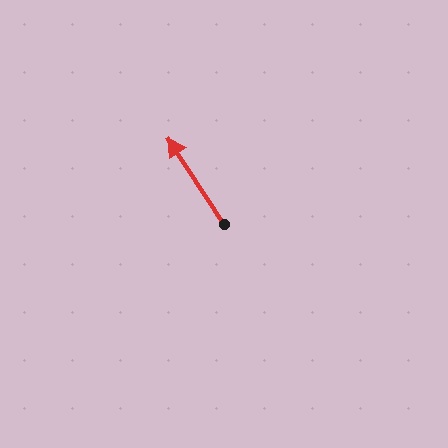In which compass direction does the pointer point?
Northwest.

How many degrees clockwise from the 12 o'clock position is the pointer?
Approximately 327 degrees.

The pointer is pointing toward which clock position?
Roughly 11 o'clock.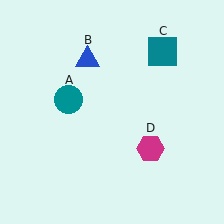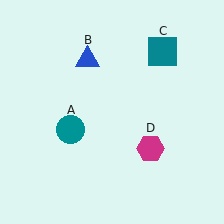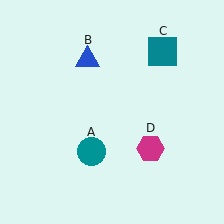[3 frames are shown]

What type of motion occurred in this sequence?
The teal circle (object A) rotated counterclockwise around the center of the scene.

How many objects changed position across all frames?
1 object changed position: teal circle (object A).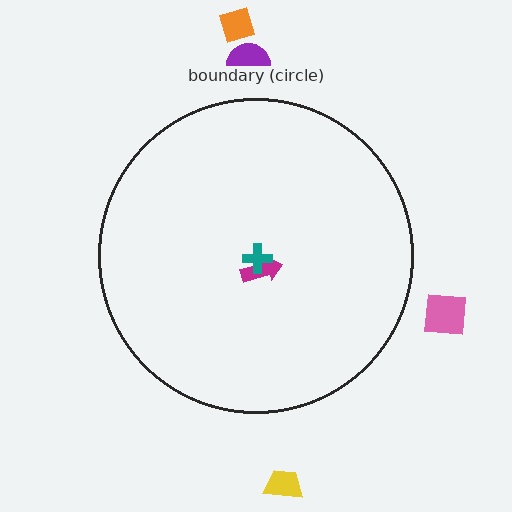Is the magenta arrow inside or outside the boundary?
Inside.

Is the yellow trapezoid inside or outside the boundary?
Outside.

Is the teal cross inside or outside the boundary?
Inside.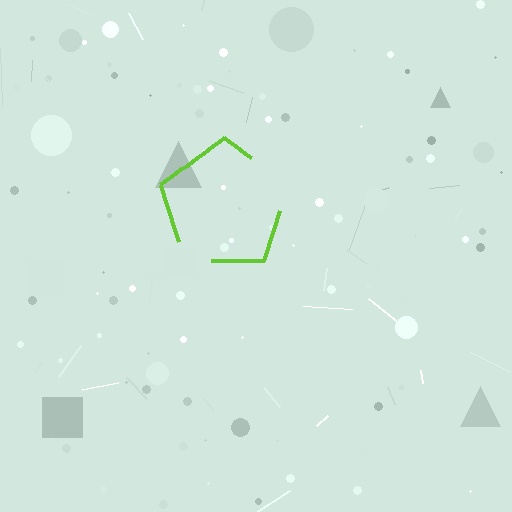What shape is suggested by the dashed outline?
The dashed outline suggests a pentagon.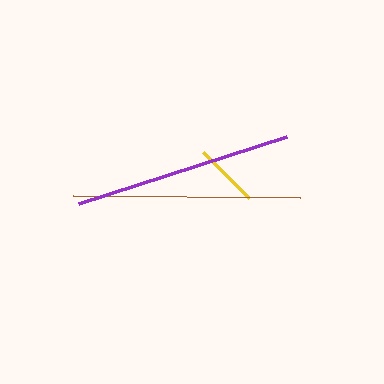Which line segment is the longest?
The brown line is the longest at approximately 226 pixels.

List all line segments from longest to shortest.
From longest to shortest: brown, purple, yellow.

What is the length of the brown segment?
The brown segment is approximately 226 pixels long.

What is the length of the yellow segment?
The yellow segment is approximately 65 pixels long.